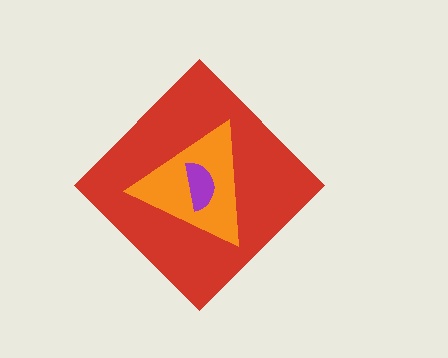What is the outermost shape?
The red diamond.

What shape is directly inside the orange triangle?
The purple semicircle.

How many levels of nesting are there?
3.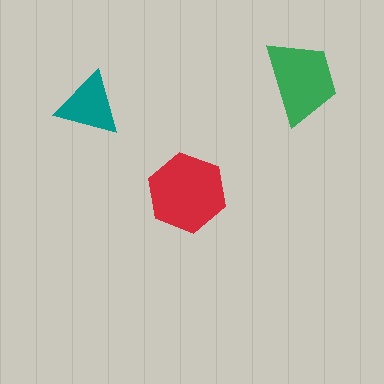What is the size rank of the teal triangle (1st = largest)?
3rd.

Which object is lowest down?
The red hexagon is bottommost.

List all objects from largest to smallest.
The red hexagon, the green trapezoid, the teal triangle.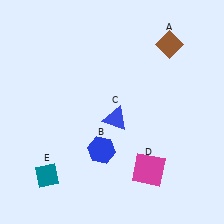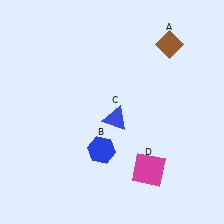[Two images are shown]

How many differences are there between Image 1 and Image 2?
There is 1 difference between the two images.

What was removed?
The teal diamond (E) was removed in Image 2.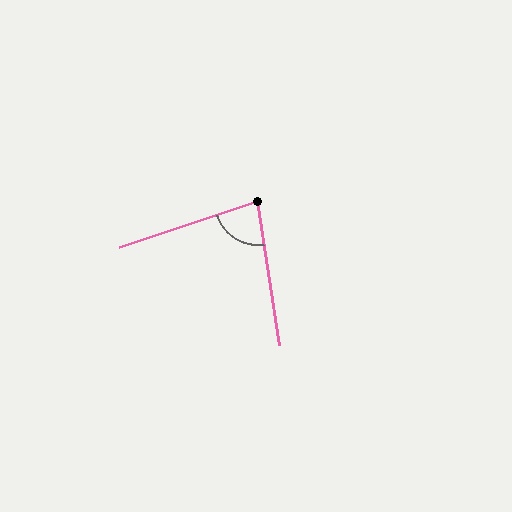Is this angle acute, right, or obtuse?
It is acute.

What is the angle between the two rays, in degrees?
Approximately 80 degrees.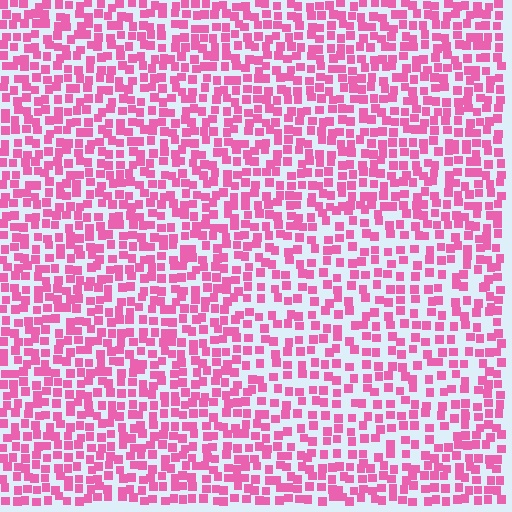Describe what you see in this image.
The image contains small pink elements arranged at two different densities. A circle-shaped region is visible where the elements are less densely packed than the surrounding area.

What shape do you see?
I see a circle.